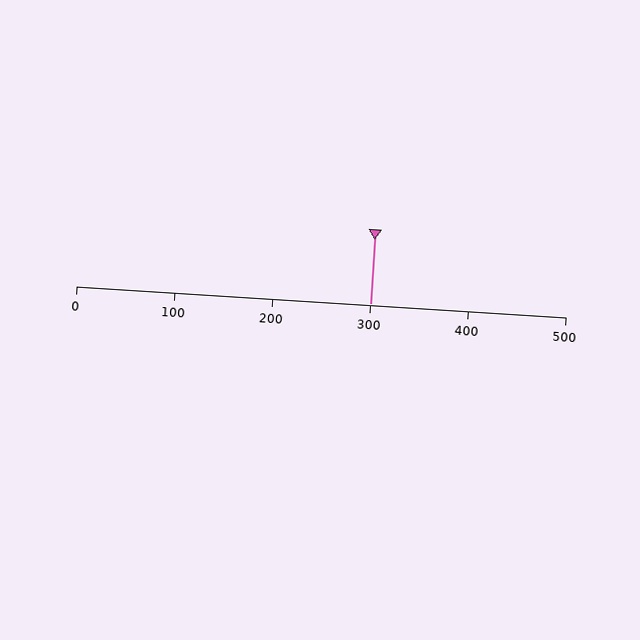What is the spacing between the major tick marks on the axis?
The major ticks are spaced 100 apart.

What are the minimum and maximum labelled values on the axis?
The axis runs from 0 to 500.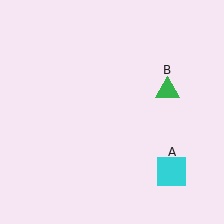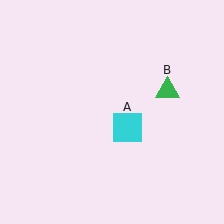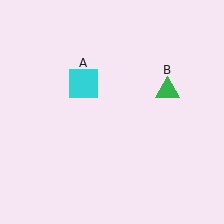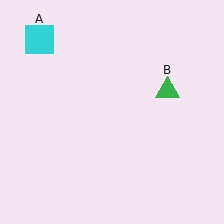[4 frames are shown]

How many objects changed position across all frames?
1 object changed position: cyan square (object A).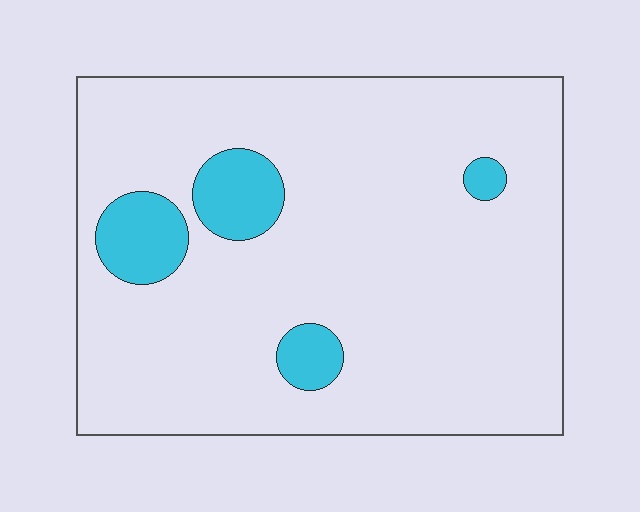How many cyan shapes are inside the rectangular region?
4.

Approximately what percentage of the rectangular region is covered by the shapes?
Approximately 10%.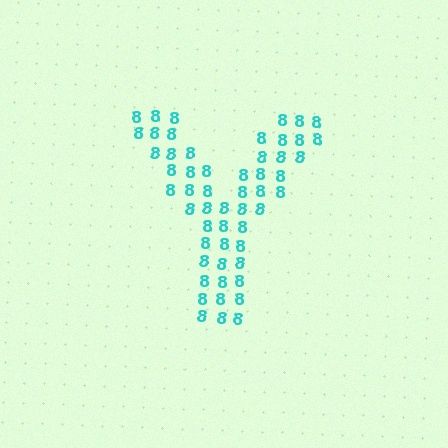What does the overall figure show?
The overall figure shows the letter Y.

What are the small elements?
The small elements are digit 8's.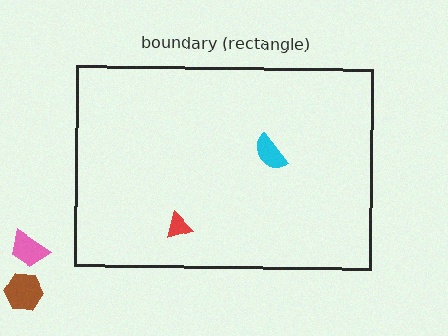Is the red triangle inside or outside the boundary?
Inside.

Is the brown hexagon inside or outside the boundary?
Outside.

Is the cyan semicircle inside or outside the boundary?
Inside.